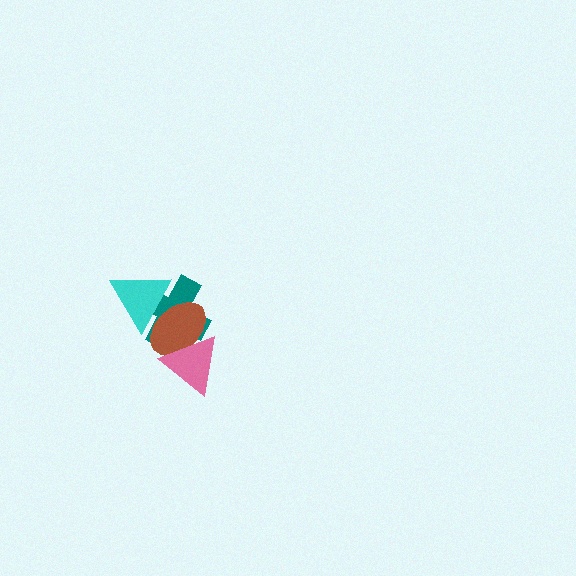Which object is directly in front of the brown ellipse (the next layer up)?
The pink triangle is directly in front of the brown ellipse.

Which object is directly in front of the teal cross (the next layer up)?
The brown ellipse is directly in front of the teal cross.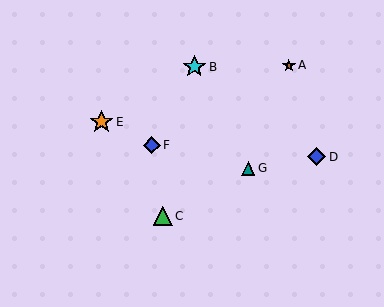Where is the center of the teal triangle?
The center of the teal triangle is at (248, 168).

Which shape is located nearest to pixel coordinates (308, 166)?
The blue diamond (labeled D) at (317, 157) is nearest to that location.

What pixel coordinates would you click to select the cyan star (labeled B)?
Click at (194, 67) to select the cyan star B.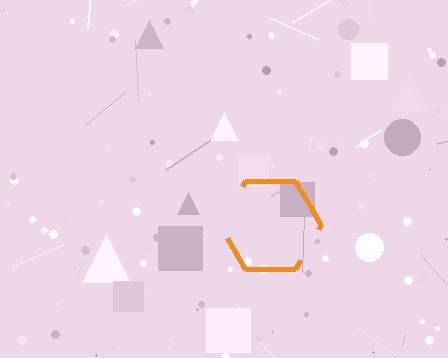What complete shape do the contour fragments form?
The contour fragments form a hexagon.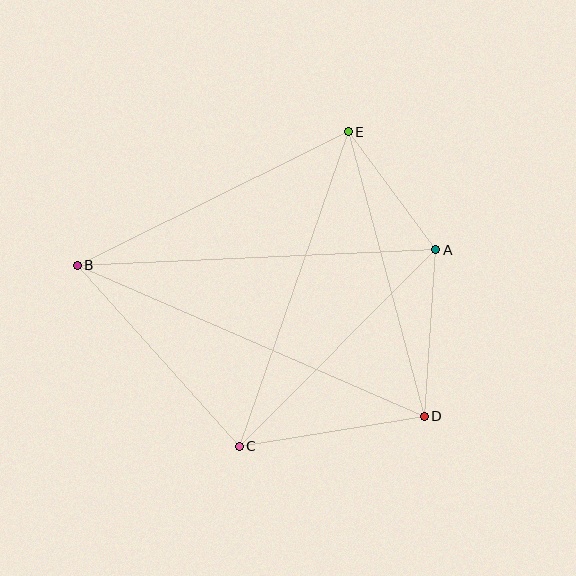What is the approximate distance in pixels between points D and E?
The distance between D and E is approximately 294 pixels.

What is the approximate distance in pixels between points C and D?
The distance between C and D is approximately 187 pixels.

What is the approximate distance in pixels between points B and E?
The distance between B and E is approximately 302 pixels.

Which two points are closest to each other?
Points A and E are closest to each other.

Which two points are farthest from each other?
Points B and D are farthest from each other.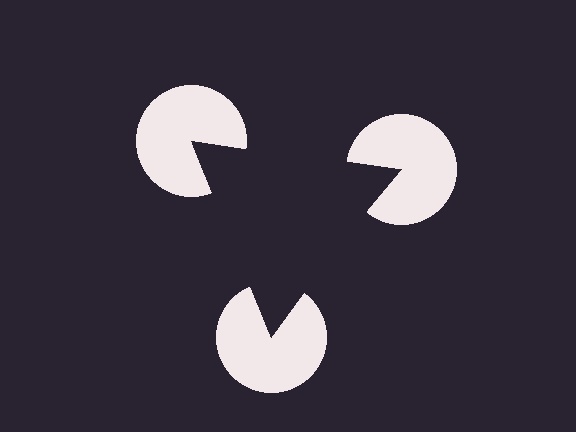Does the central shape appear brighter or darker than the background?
It typically appears slightly darker than the background, even though no actual brightness change is drawn.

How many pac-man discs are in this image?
There are 3 — one at each vertex of the illusory triangle.